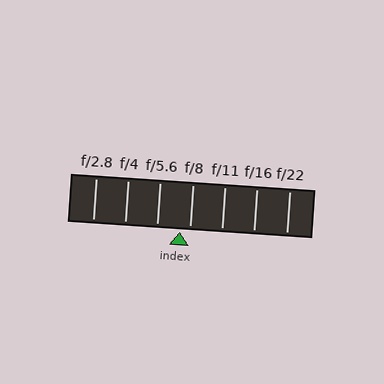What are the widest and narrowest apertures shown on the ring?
The widest aperture shown is f/2.8 and the narrowest is f/22.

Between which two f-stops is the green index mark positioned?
The index mark is between f/5.6 and f/8.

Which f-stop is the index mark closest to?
The index mark is closest to f/8.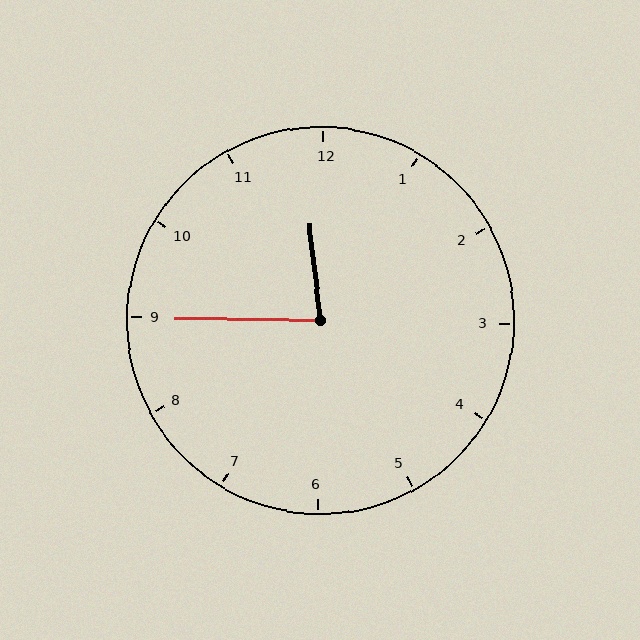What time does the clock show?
11:45.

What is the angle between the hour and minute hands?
Approximately 82 degrees.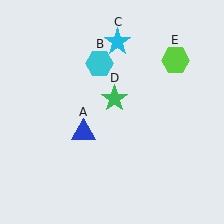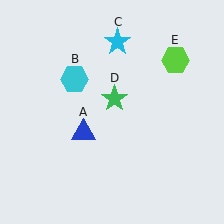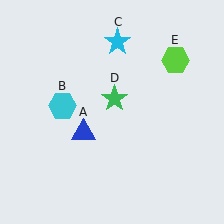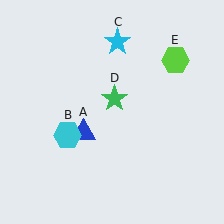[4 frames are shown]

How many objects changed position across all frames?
1 object changed position: cyan hexagon (object B).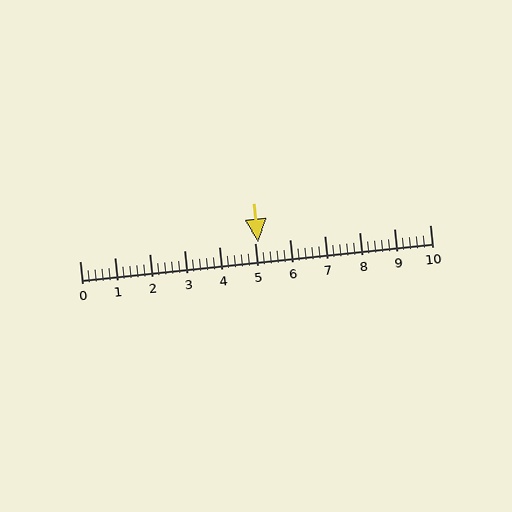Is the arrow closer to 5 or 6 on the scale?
The arrow is closer to 5.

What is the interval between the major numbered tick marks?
The major tick marks are spaced 1 units apart.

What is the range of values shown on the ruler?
The ruler shows values from 0 to 10.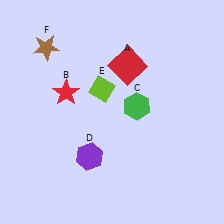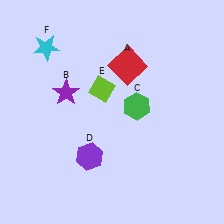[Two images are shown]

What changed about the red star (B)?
In Image 1, B is red. In Image 2, it changed to purple.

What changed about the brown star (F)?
In Image 1, F is brown. In Image 2, it changed to cyan.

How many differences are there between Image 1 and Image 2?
There are 2 differences between the two images.